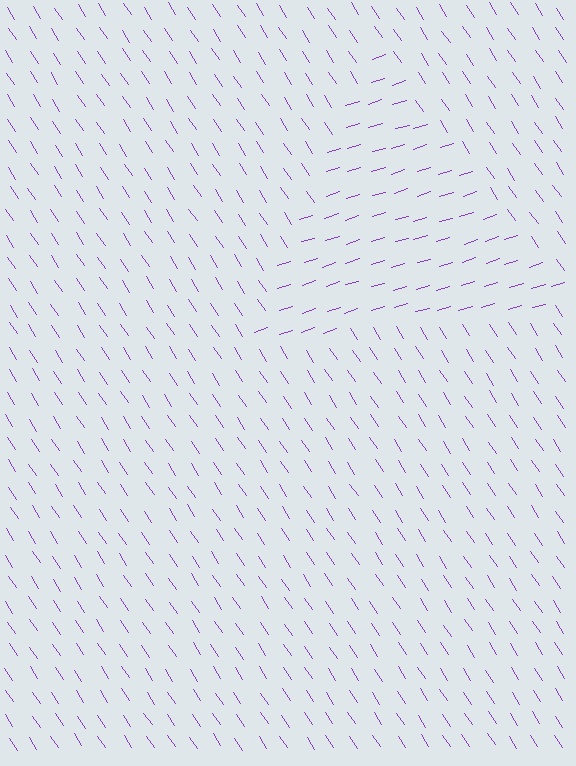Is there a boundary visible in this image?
Yes, there is a texture boundary formed by a change in line orientation.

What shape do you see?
I see a triangle.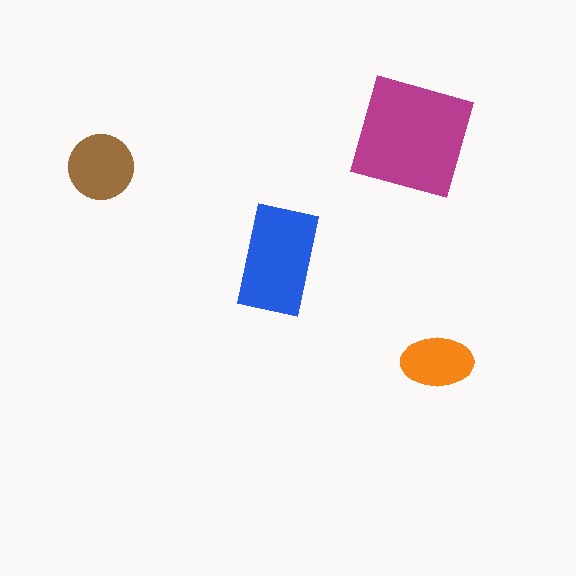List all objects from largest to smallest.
The magenta square, the blue rectangle, the brown circle, the orange ellipse.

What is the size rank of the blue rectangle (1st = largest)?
2nd.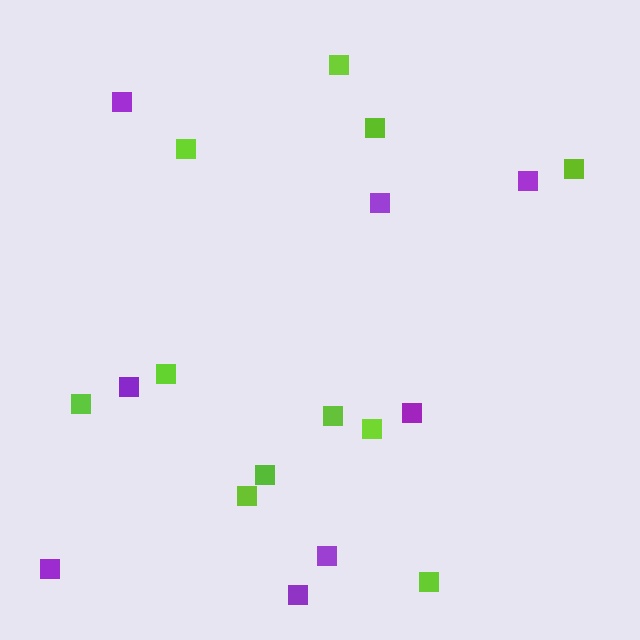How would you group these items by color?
There are 2 groups: one group of lime squares (11) and one group of purple squares (8).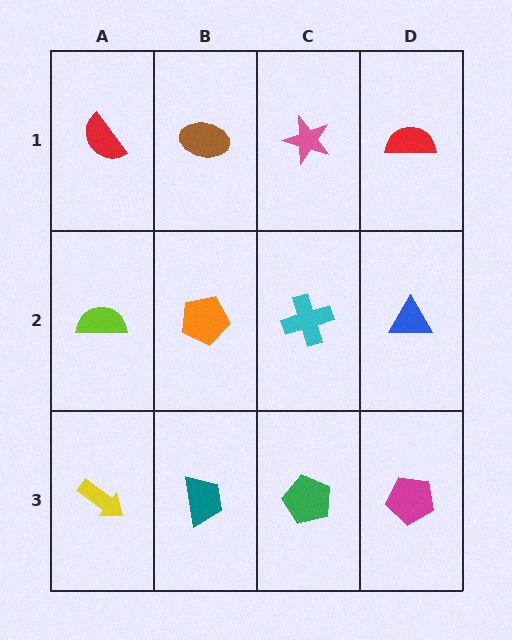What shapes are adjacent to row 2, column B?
A brown ellipse (row 1, column B), a teal trapezoid (row 3, column B), a lime semicircle (row 2, column A), a cyan cross (row 2, column C).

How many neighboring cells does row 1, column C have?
3.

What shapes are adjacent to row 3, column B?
An orange pentagon (row 2, column B), a yellow arrow (row 3, column A), a green pentagon (row 3, column C).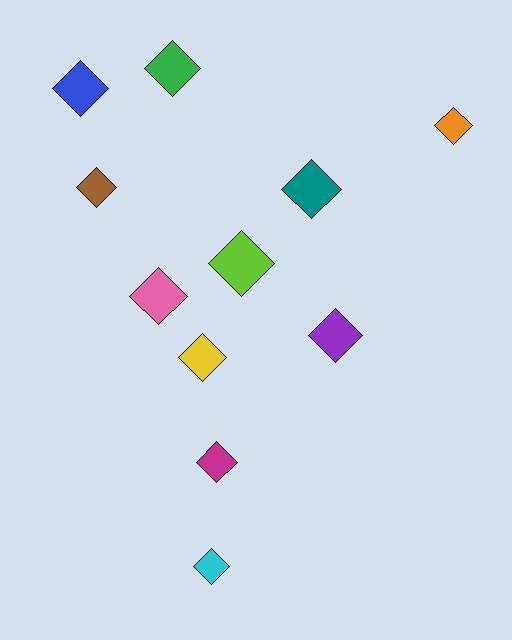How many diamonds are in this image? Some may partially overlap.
There are 11 diamonds.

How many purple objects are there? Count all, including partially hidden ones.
There is 1 purple object.